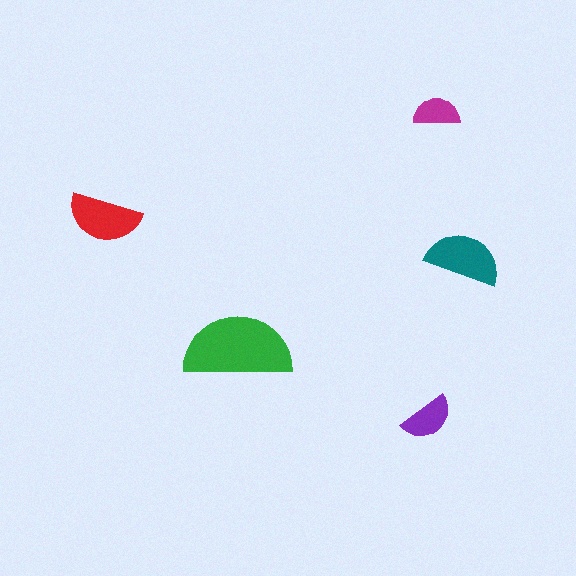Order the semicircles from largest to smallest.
the green one, the teal one, the red one, the purple one, the magenta one.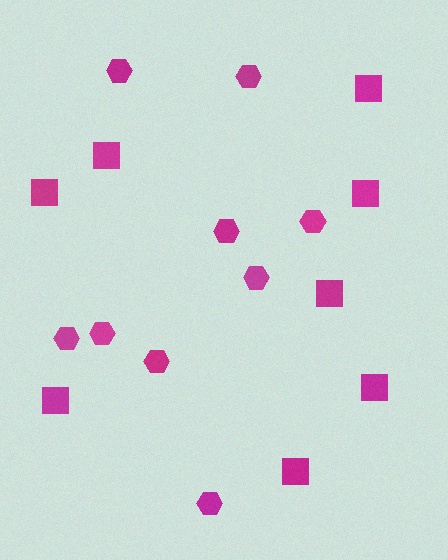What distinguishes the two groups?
There are 2 groups: one group of hexagons (9) and one group of squares (8).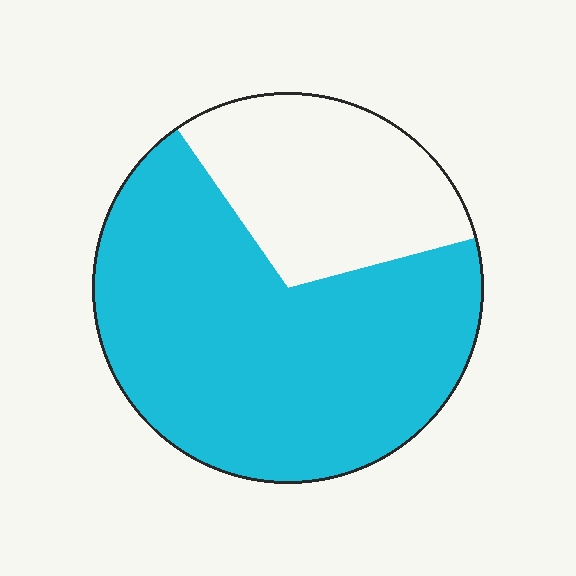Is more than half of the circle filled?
Yes.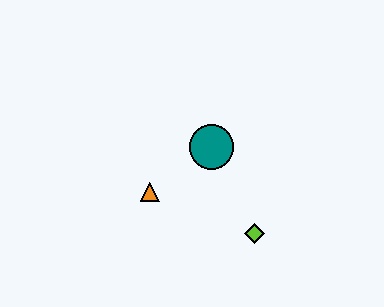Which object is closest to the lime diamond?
The teal circle is closest to the lime diamond.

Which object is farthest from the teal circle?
The lime diamond is farthest from the teal circle.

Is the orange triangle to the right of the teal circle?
No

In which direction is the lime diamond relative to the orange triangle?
The lime diamond is to the right of the orange triangle.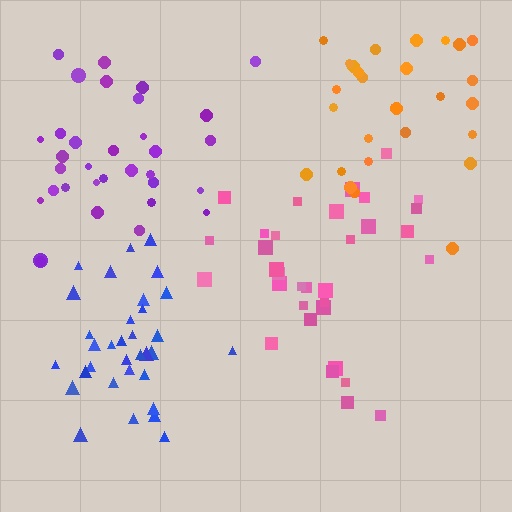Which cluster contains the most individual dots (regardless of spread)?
Purple (33).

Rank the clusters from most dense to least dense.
blue, purple, pink, orange.